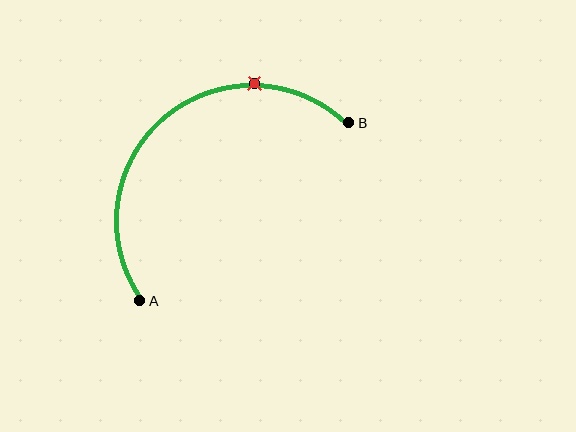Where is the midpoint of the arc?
The arc midpoint is the point on the curve farthest from the straight line joining A and B. It sits above and to the left of that line.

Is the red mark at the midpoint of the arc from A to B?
No. The red mark lies on the arc but is closer to endpoint B. The arc midpoint would be at the point on the curve equidistant along the arc from both A and B.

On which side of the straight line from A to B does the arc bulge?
The arc bulges above and to the left of the straight line connecting A and B.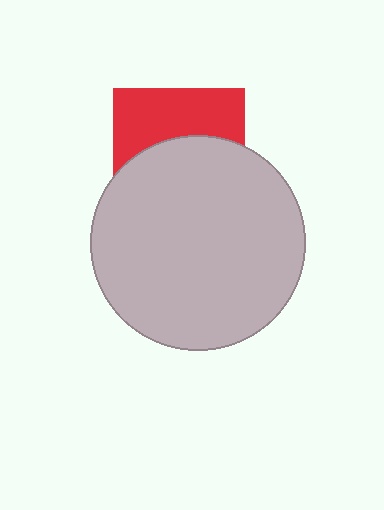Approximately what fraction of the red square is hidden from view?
Roughly 58% of the red square is hidden behind the light gray circle.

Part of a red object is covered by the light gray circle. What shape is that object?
It is a square.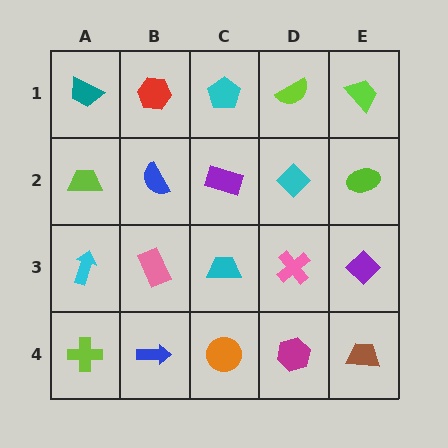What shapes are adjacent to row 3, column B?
A blue semicircle (row 2, column B), a blue arrow (row 4, column B), a cyan arrow (row 3, column A), a cyan trapezoid (row 3, column C).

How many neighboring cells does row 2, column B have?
4.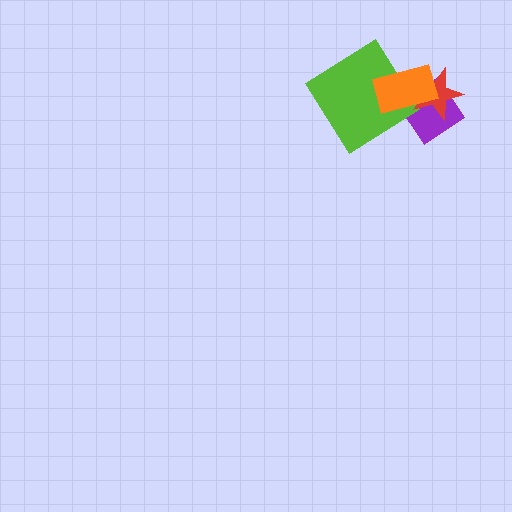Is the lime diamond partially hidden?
Yes, it is partially covered by another shape.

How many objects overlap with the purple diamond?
2 objects overlap with the purple diamond.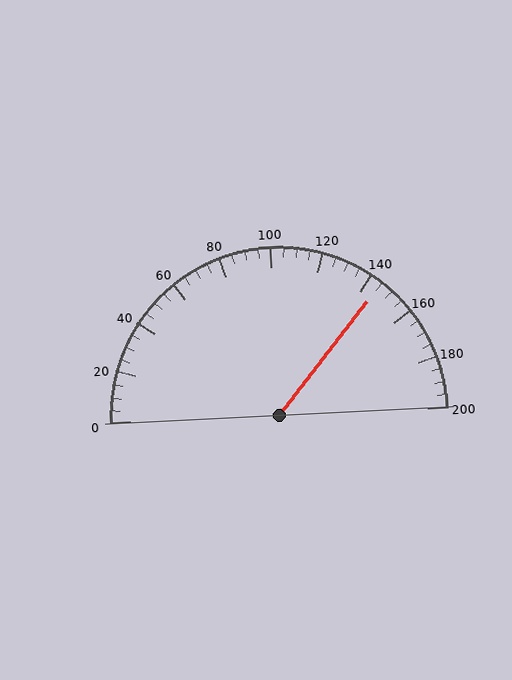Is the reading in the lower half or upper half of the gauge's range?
The reading is in the upper half of the range (0 to 200).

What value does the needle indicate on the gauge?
The needle indicates approximately 145.